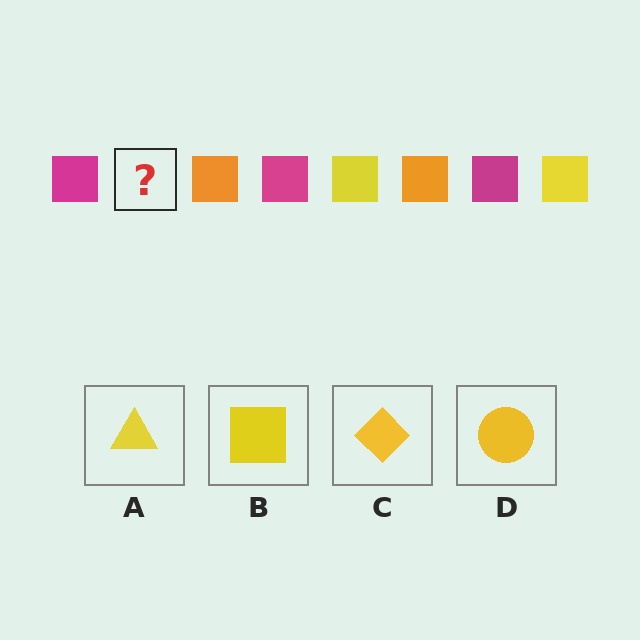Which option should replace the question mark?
Option B.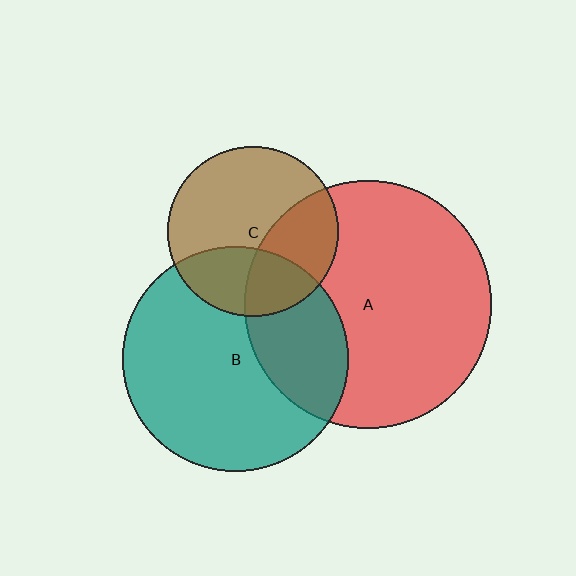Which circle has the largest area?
Circle A (red).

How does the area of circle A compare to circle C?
Approximately 2.1 times.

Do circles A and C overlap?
Yes.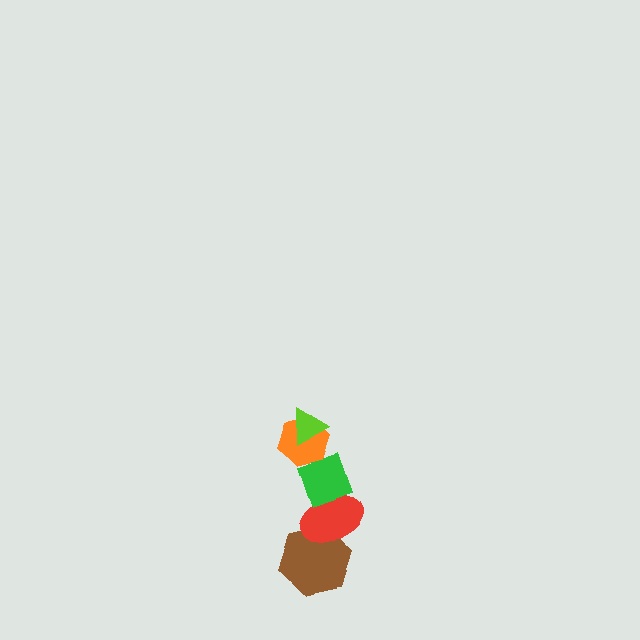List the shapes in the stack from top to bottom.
From top to bottom: the lime triangle, the orange hexagon, the green diamond, the red ellipse, the brown hexagon.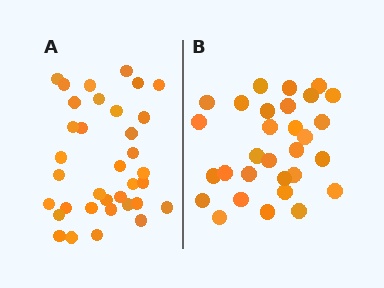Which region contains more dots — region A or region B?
Region A (the left region) has more dots.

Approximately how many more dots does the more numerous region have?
Region A has about 5 more dots than region B.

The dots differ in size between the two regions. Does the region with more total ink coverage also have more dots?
No. Region B has more total ink coverage because its dots are larger, but region A actually contains more individual dots. Total area can be misleading — the number of items is what matters here.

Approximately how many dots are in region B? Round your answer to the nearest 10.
About 30 dots.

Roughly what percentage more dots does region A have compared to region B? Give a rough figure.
About 15% more.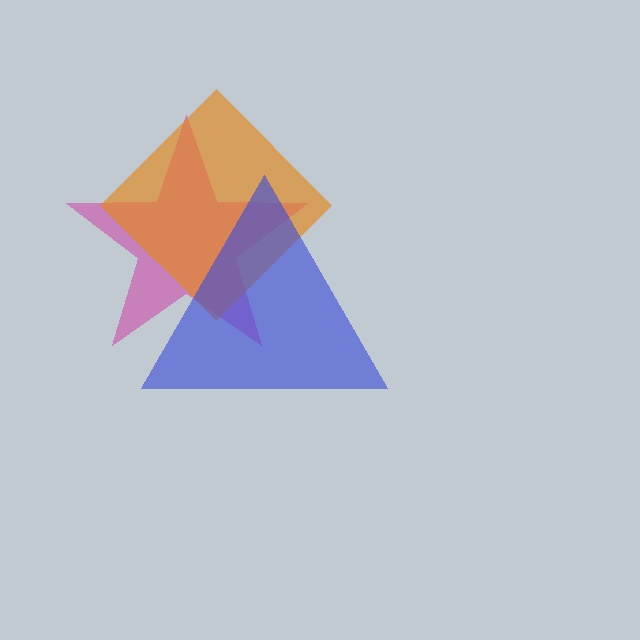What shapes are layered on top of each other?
The layered shapes are: a magenta star, an orange diamond, a blue triangle.